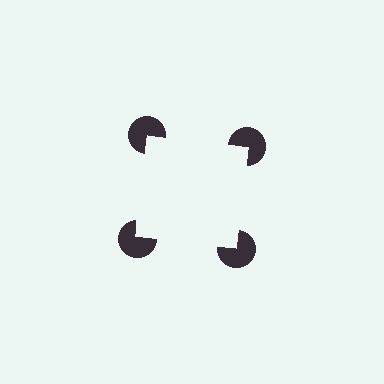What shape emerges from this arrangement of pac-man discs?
An illusory square — its edges are inferred from the aligned wedge cuts in the pac-man discs, not physically drawn.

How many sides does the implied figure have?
4 sides.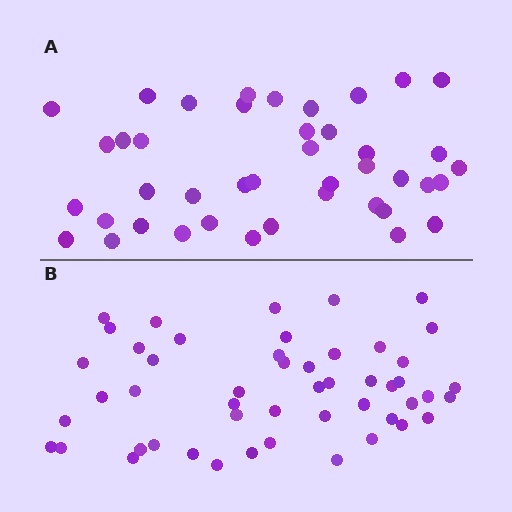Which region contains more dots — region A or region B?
Region B (the bottom region) has more dots.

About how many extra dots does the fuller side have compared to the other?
Region B has roughly 8 or so more dots than region A.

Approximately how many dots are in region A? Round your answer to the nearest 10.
About 40 dots. (The exact count is 42, which rounds to 40.)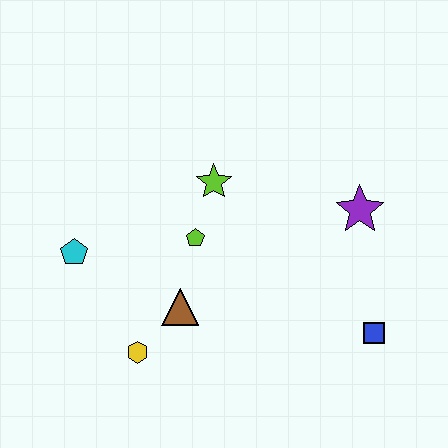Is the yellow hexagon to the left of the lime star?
Yes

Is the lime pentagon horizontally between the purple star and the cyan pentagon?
Yes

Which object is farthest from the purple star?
The cyan pentagon is farthest from the purple star.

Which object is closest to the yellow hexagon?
The brown triangle is closest to the yellow hexagon.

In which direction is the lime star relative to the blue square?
The lime star is to the left of the blue square.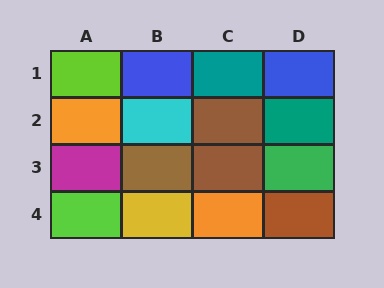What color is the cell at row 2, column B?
Cyan.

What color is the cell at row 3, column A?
Magenta.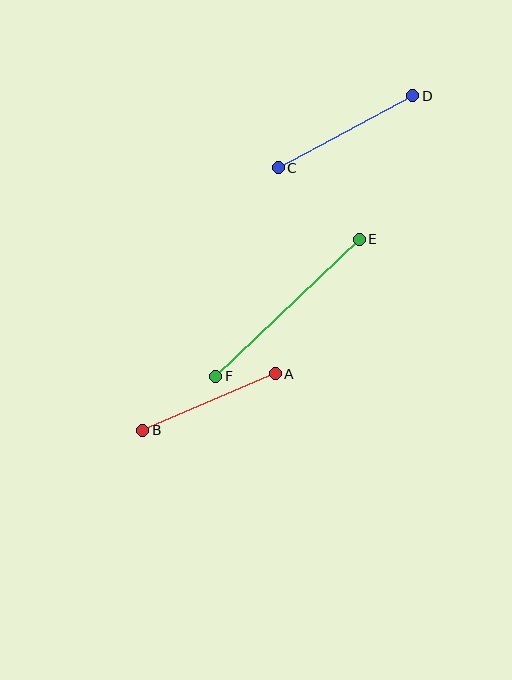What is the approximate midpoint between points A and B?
The midpoint is at approximately (209, 402) pixels.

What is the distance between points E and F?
The distance is approximately 198 pixels.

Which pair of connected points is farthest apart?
Points E and F are farthest apart.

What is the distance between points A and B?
The distance is approximately 144 pixels.